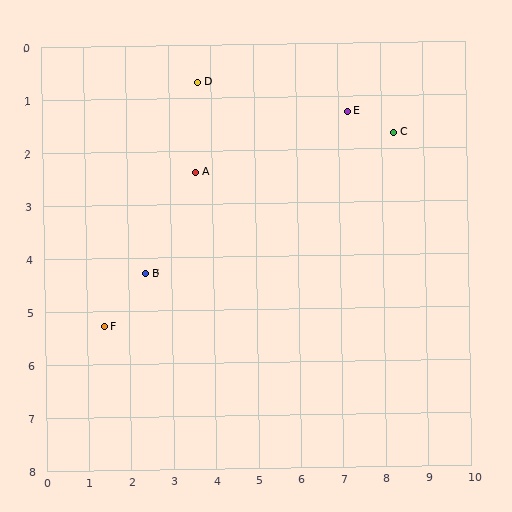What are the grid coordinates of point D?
Point D is at approximately (3.7, 0.7).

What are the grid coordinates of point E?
Point E is at approximately (7.2, 1.3).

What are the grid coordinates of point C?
Point C is at approximately (8.3, 1.7).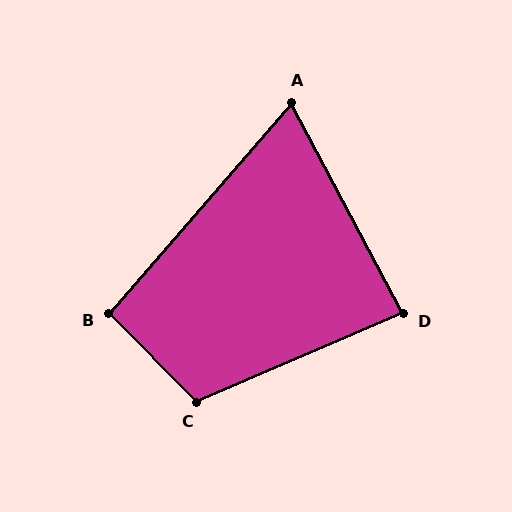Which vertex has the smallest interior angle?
A, at approximately 69 degrees.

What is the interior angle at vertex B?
Approximately 95 degrees (approximately right).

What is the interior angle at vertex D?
Approximately 85 degrees (approximately right).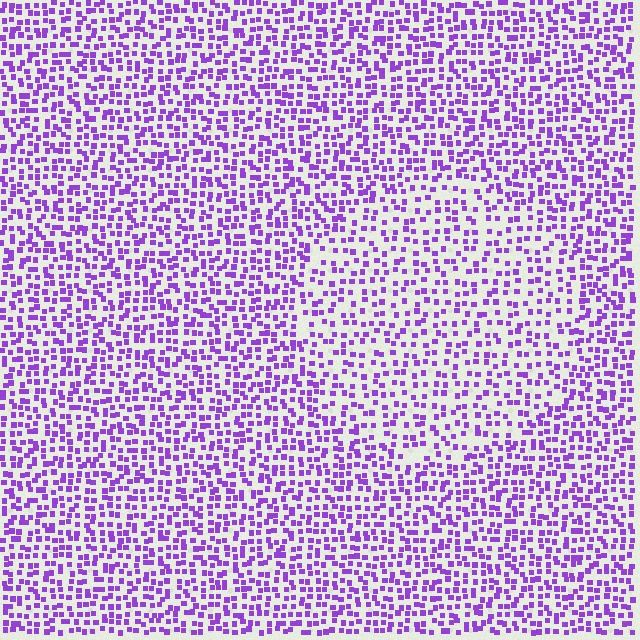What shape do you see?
I see a circle.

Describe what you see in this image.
The image contains small purple elements arranged at two different densities. A circle-shaped region is visible where the elements are less densely packed than the surrounding area.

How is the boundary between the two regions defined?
The boundary is defined by a change in element density (approximately 1.5x ratio). All elements are the same color, size, and shape.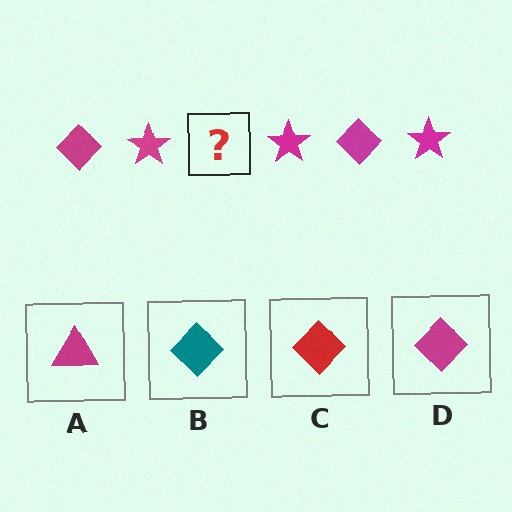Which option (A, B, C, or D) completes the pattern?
D.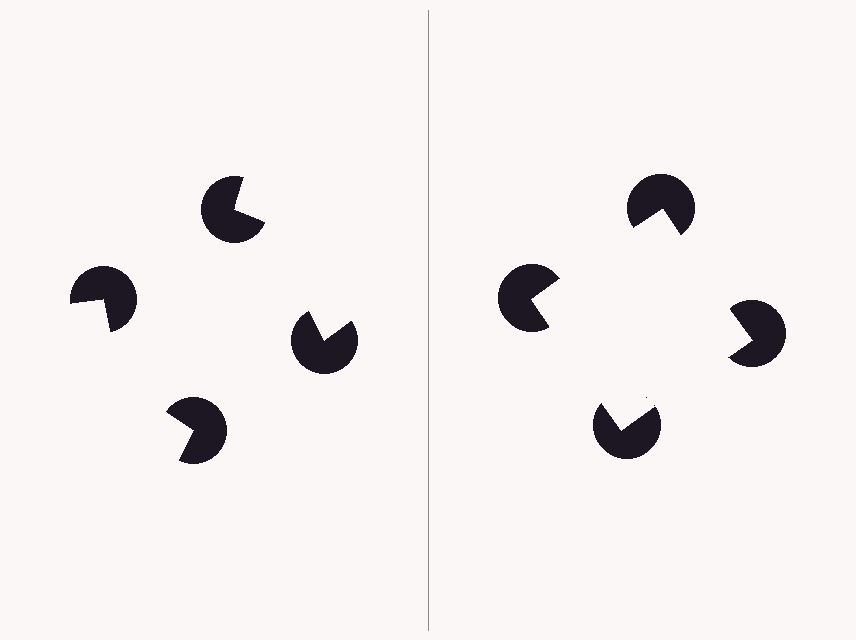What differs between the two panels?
The pac-man discs are positioned identically on both sides; only the wedge orientations differ. On the right they align to a square; on the left they are misaligned.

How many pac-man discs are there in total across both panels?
8 — 4 on each side.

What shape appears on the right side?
An illusory square.